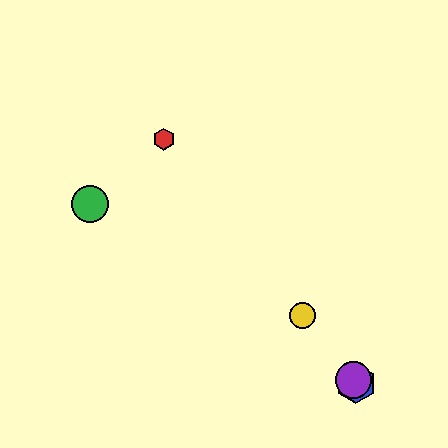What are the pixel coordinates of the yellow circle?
The yellow circle is at (302, 315).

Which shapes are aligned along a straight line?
The red hexagon, the blue hexagon, the yellow circle, the purple circle are aligned along a straight line.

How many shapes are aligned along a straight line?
4 shapes (the red hexagon, the blue hexagon, the yellow circle, the purple circle) are aligned along a straight line.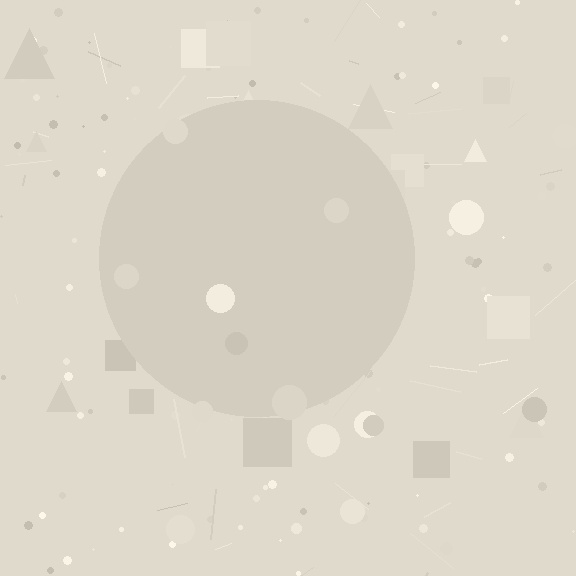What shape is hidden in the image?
A circle is hidden in the image.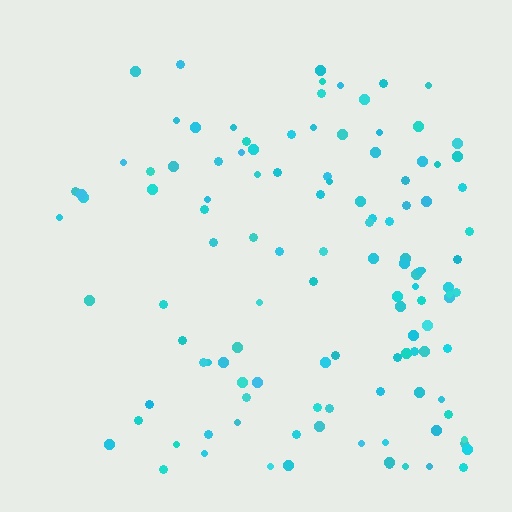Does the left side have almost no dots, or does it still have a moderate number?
Still a moderate number, just noticeably fewer than the right.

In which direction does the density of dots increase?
From left to right, with the right side densest.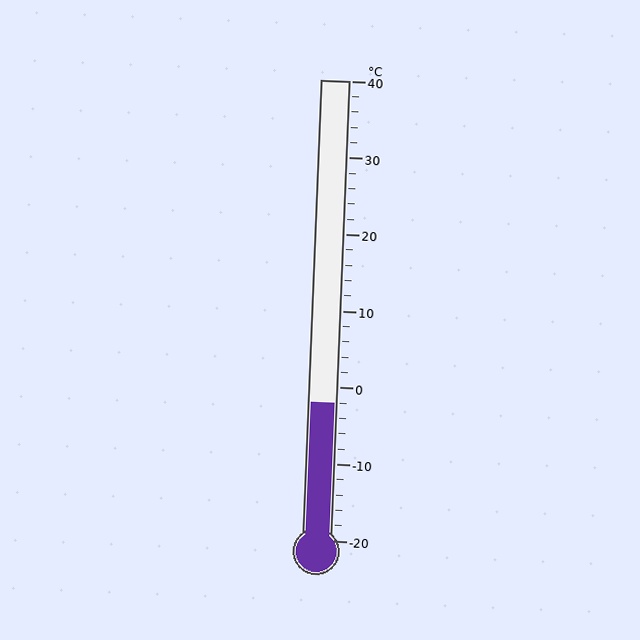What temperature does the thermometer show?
The thermometer shows approximately -2°C.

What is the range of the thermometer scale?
The thermometer scale ranges from -20°C to 40°C.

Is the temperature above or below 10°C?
The temperature is below 10°C.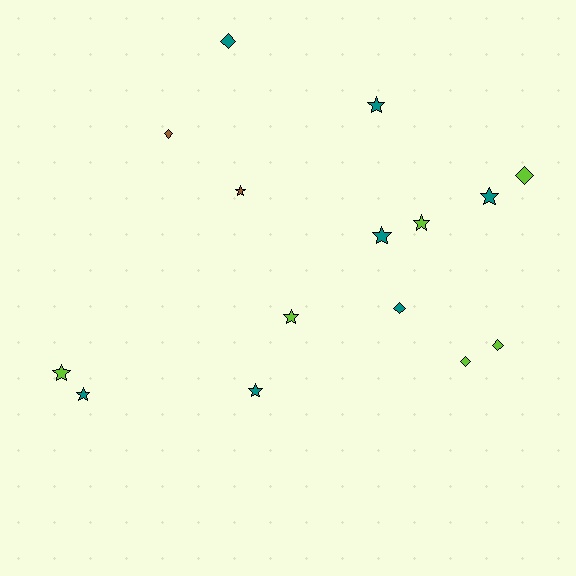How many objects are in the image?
There are 15 objects.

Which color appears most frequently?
Teal, with 7 objects.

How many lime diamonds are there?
There are 3 lime diamonds.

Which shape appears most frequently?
Star, with 9 objects.